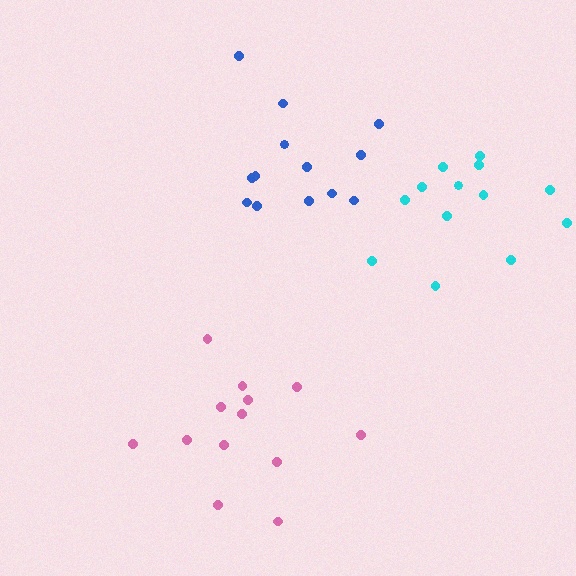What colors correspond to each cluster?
The clusters are colored: blue, pink, cyan.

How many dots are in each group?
Group 1: 13 dots, Group 2: 13 dots, Group 3: 13 dots (39 total).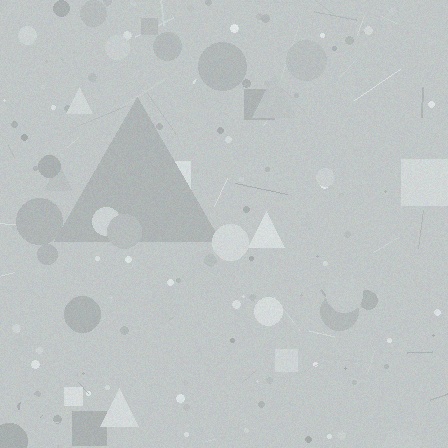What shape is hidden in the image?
A triangle is hidden in the image.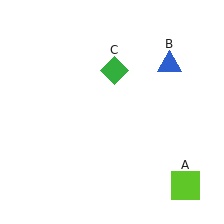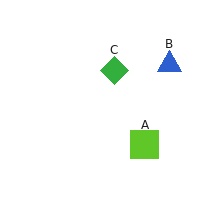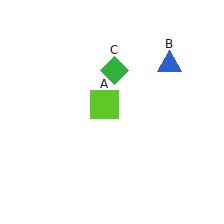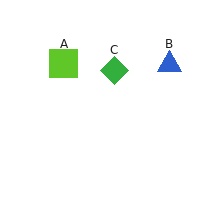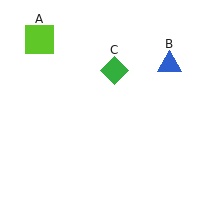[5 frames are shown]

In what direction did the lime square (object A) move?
The lime square (object A) moved up and to the left.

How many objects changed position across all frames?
1 object changed position: lime square (object A).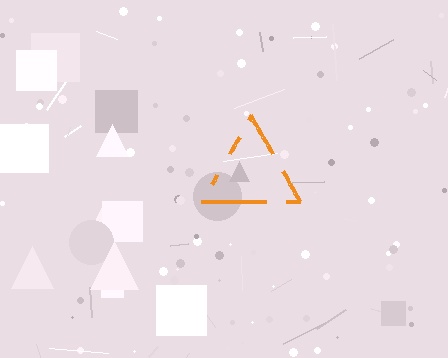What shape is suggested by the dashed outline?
The dashed outline suggests a triangle.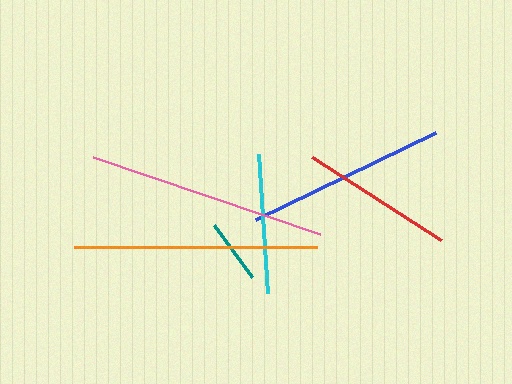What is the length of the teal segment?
The teal segment is approximately 65 pixels long.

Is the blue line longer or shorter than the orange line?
The orange line is longer than the blue line.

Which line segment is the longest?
The orange line is the longest at approximately 243 pixels.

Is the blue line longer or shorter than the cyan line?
The blue line is longer than the cyan line.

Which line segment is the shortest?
The teal line is the shortest at approximately 65 pixels.